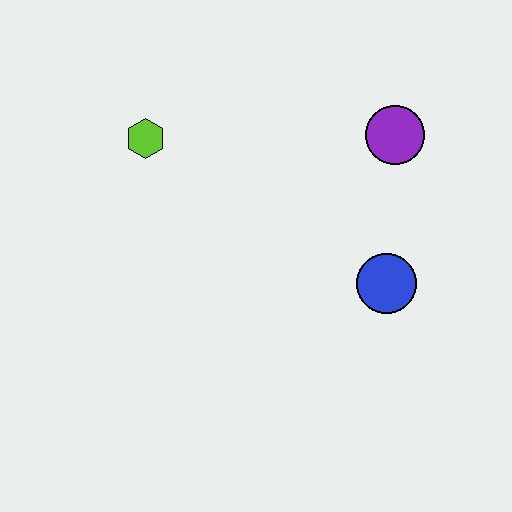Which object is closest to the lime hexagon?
The purple circle is closest to the lime hexagon.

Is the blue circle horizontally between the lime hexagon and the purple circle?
Yes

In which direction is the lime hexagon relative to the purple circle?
The lime hexagon is to the left of the purple circle.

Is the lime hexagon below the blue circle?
No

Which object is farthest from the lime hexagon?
The blue circle is farthest from the lime hexagon.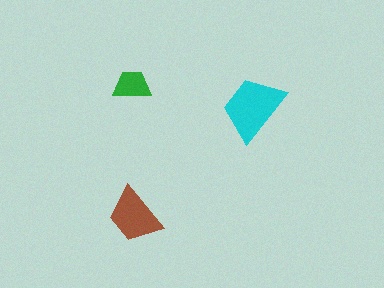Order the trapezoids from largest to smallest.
the cyan one, the brown one, the green one.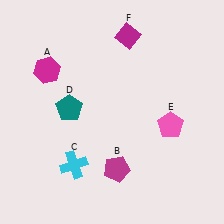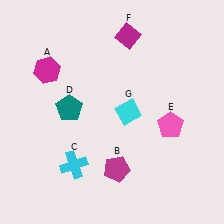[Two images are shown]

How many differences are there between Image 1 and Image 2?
There is 1 difference between the two images.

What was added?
A cyan diamond (G) was added in Image 2.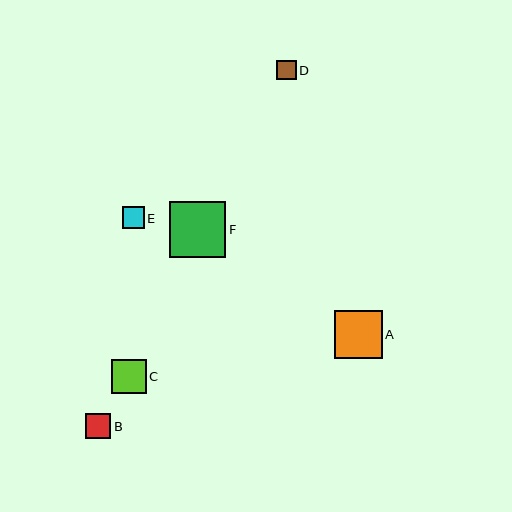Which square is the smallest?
Square D is the smallest with a size of approximately 19 pixels.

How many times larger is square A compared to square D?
Square A is approximately 2.5 times the size of square D.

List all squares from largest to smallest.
From largest to smallest: F, A, C, B, E, D.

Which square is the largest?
Square F is the largest with a size of approximately 57 pixels.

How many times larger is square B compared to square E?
Square B is approximately 1.2 times the size of square E.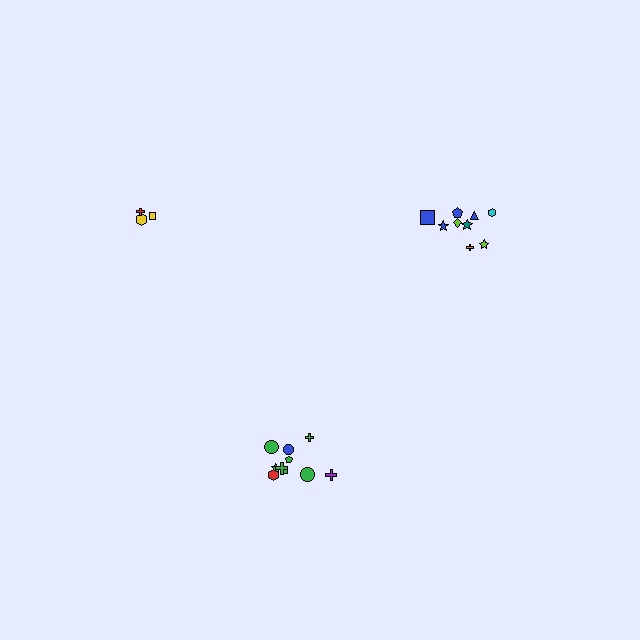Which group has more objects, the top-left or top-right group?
The top-right group.